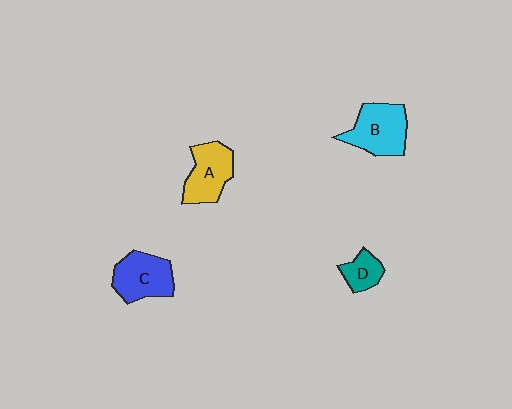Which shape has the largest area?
Shape B (cyan).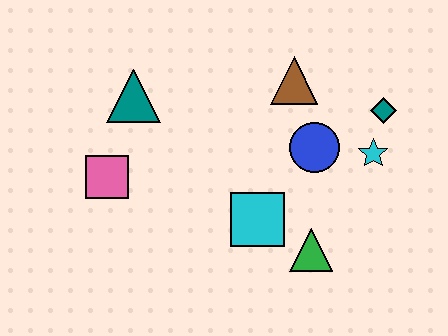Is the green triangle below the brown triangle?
Yes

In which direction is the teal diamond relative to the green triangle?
The teal diamond is above the green triangle.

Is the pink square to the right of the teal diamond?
No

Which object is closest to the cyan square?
The green triangle is closest to the cyan square.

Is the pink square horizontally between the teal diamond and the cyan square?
No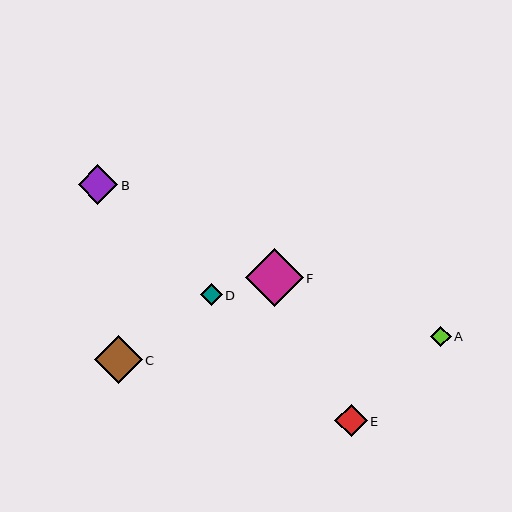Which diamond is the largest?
Diamond F is the largest with a size of approximately 58 pixels.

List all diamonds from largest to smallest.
From largest to smallest: F, C, B, E, D, A.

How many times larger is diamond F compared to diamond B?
Diamond F is approximately 1.5 times the size of diamond B.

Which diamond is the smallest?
Diamond A is the smallest with a size of approximately 21 pixels.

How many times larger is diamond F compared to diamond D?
Diamond F is approximately 2.7 times the size of diamond D.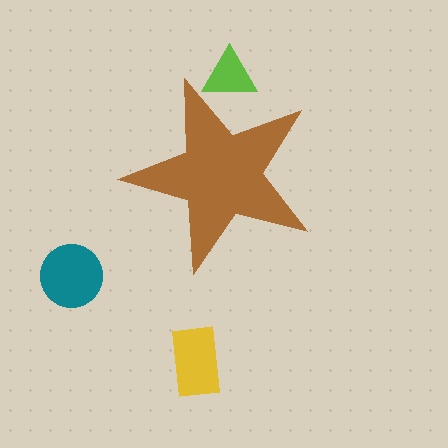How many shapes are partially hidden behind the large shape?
1 shape is partially hidden.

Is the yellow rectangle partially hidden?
No, the yellow rectangle is fully visible.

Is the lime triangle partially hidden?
Yes, the lime triangle is partially hidden behind the brown star.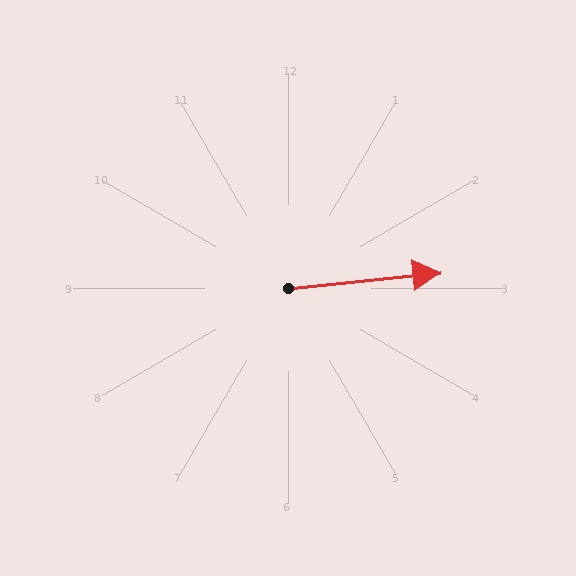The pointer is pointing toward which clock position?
Roughly 3 o'clock.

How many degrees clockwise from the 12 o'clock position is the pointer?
Approximately 84 degrees.